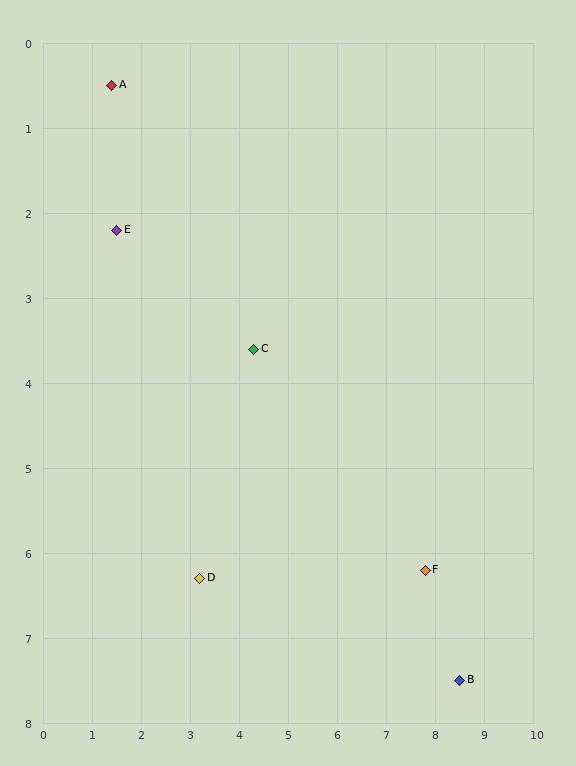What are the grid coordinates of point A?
Point A is at approximately (1.4, 0.5).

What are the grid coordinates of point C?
Point C is at approximately (4.3, 3.6).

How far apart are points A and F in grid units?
Points A and F are about 8.6 grid units apart.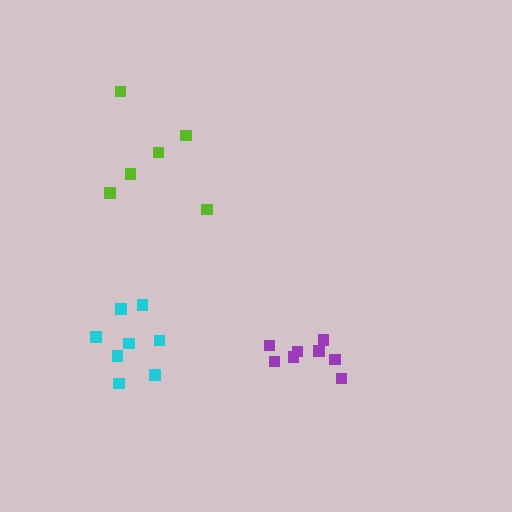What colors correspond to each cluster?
The clusters are colored: purple, cyan, lime.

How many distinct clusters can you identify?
There are 3 distinct clusters.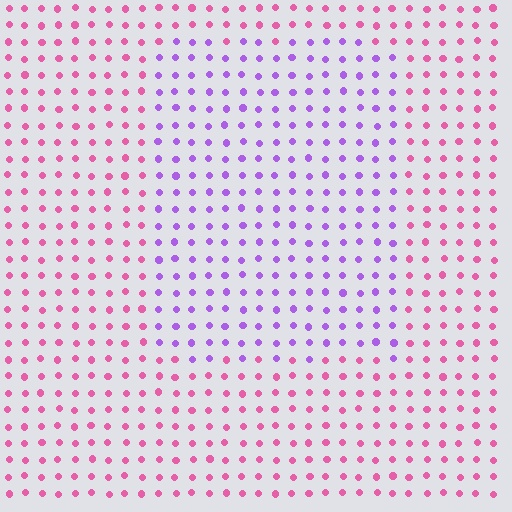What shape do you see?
I see a rectangle.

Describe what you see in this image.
The image is filled with small pink elements in a uniform arrangement. A rectangle-shaped region is visible where the elements are tinted to a slightly different hue, forming a subtle color boundary.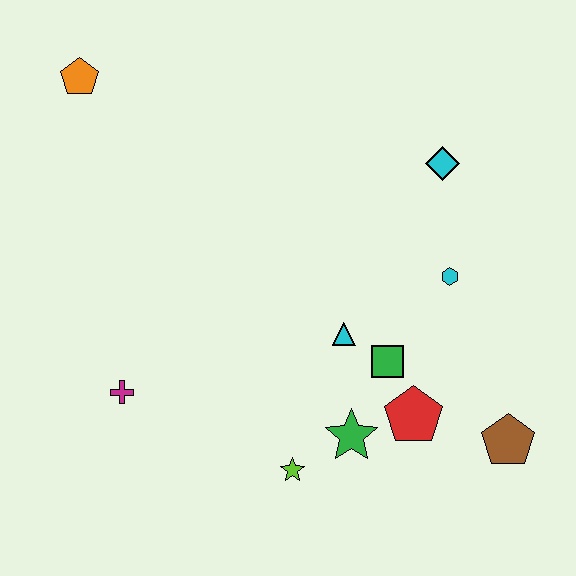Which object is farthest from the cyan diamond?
The magenta cross is farthest from the cyan diamond.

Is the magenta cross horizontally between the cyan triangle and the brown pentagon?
No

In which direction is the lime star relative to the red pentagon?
The lime star is to the left of the red pentagon.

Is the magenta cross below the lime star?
No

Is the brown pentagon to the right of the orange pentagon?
Yes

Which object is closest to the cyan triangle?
The green square is closest to the cyan triangle.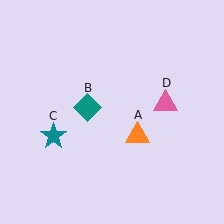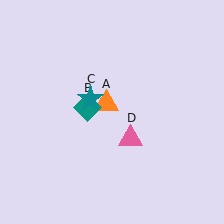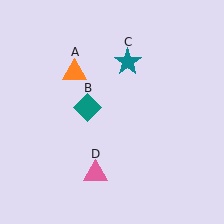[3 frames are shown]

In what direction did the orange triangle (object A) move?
The orange triangle (object A) moved up and to the left.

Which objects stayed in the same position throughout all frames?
Teal diamond (object B) remained stationary.